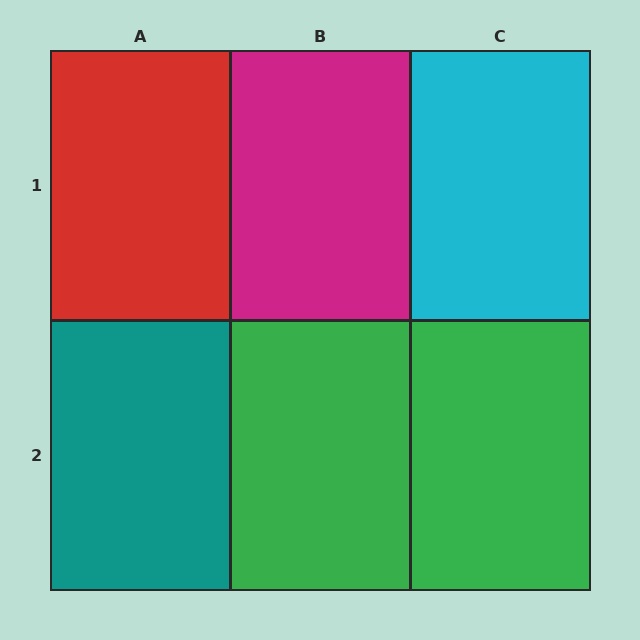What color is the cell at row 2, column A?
Teal.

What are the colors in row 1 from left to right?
Red, magenta, cyan.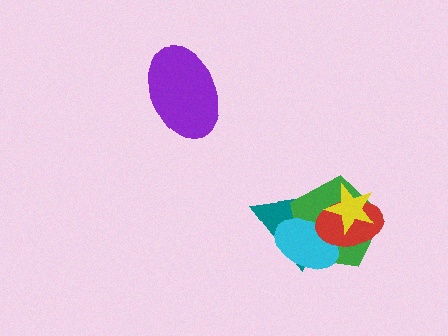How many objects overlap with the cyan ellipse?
3 objects overlap with the cyan ellipse.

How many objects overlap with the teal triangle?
4 objects overlap with the teal triangle.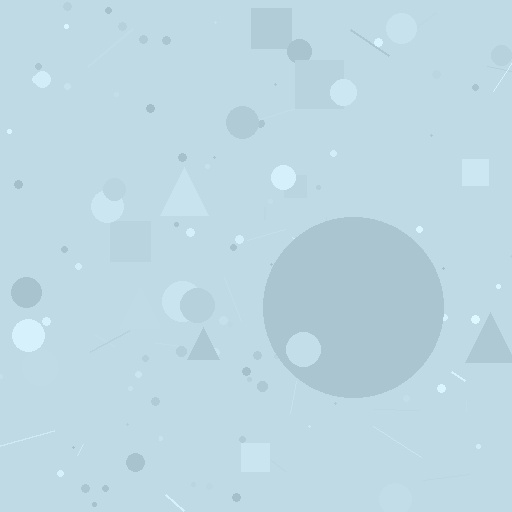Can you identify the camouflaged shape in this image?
The camouflaged shape is a circle.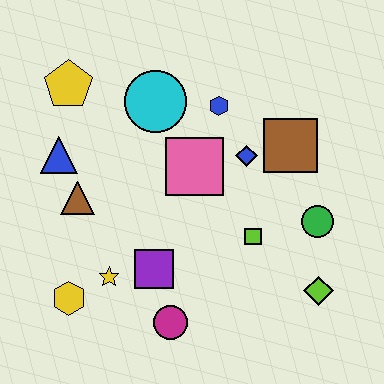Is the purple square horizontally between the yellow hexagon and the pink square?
Yes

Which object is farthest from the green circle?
The yellow pentagon is farthest from the green circle.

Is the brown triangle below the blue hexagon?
Yes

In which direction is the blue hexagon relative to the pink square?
The blue hexagon is above the pink square.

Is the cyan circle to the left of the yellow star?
No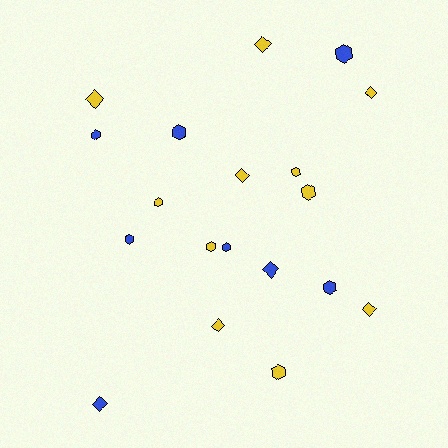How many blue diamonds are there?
There are 2 blue diamonds.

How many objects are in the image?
There are 19 objects.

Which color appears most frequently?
Yellow, with 11 objects.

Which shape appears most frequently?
Hexagon, with 11 objects.